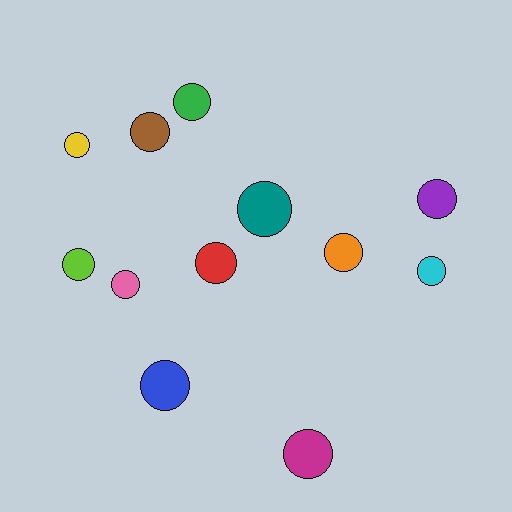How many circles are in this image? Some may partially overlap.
There are 12 circles.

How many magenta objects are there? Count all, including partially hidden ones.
There is 1 magenta object.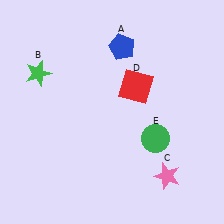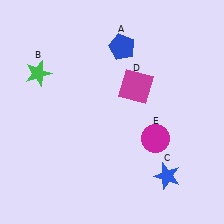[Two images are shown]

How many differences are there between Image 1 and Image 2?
There are 3 differences between the two images.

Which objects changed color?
C changed from pink to blue. D changed from red to magenta. E changed from green to magenta.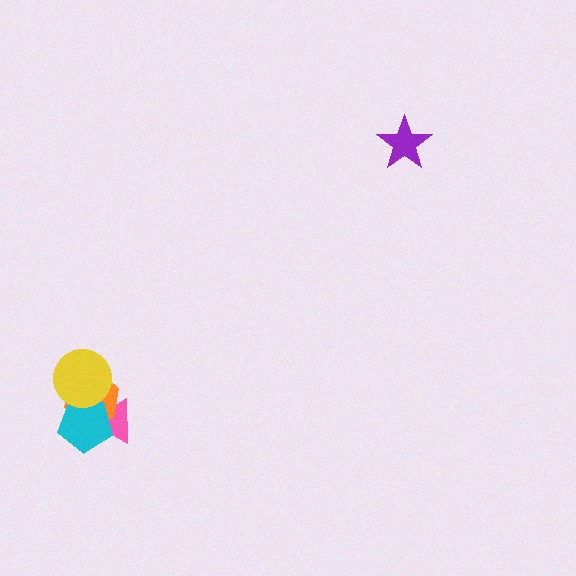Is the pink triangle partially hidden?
Yes, it is partially covered by another shape.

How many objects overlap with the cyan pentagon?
3 objects overlap with the cyan pentagon.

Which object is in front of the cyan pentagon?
The yellow circle is in front of the cyan pentagon.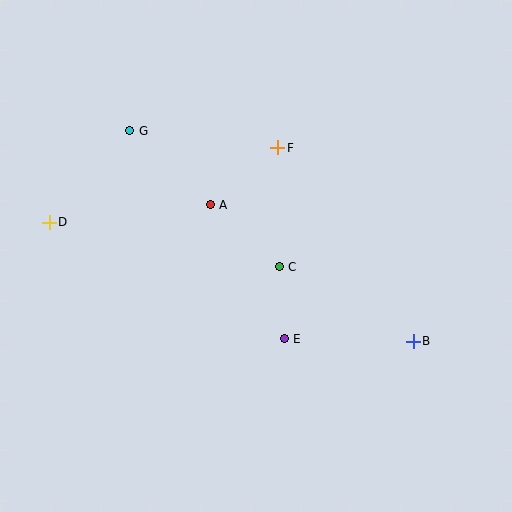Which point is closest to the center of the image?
Point C at (279, 267) is closest to the center.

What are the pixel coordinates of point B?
Point B is at (413, 341).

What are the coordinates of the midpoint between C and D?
The midpoint between C and D is at (164, 245).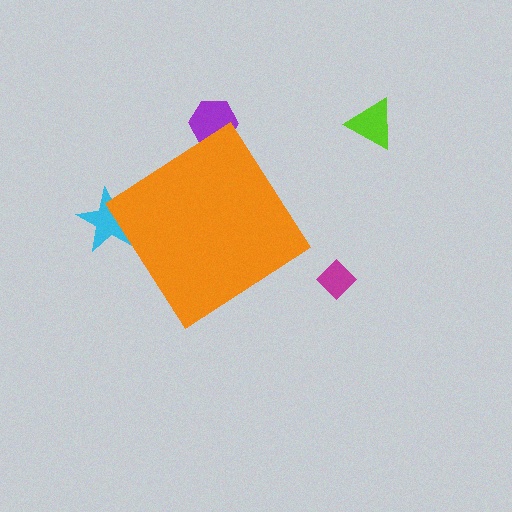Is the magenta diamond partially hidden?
No, the magenta diamond is fully visible.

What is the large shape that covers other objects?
An orange diamond.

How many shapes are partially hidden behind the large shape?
2 shapes are partially hidden.